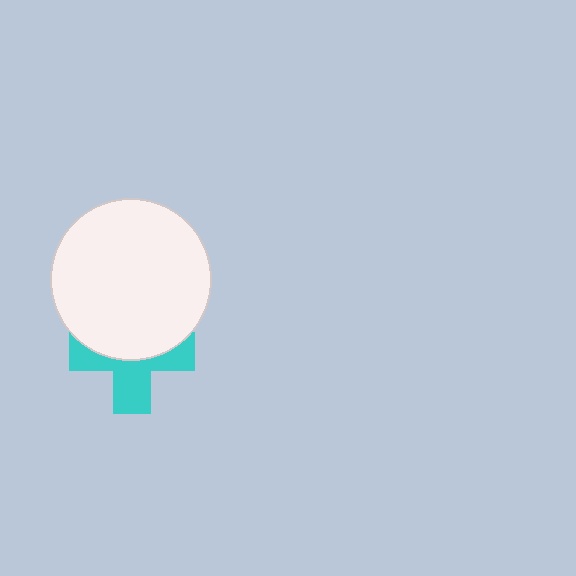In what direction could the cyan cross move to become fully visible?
The cyan cross could move down. That would shift it out from behind the white circle entirely.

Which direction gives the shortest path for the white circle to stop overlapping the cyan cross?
Moving up gives the shortest separation.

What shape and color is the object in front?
The object in front is a white circle.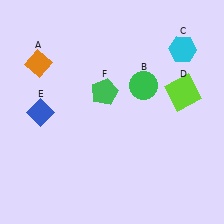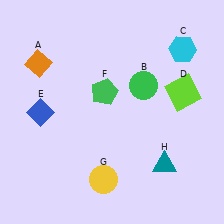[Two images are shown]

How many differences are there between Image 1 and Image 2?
There are 2 differences between the two images.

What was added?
A yellow circle (G), a teal triangle (H) were added in Image 2.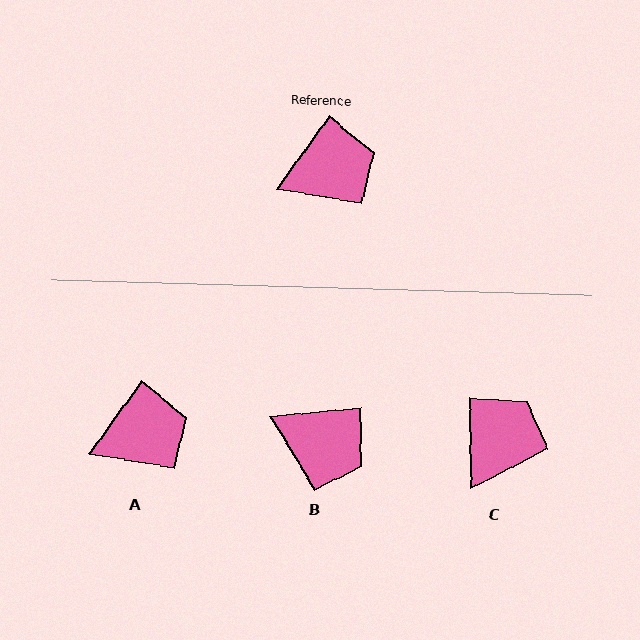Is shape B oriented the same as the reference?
No, it is off by about 49 degrees.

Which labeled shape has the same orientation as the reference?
A.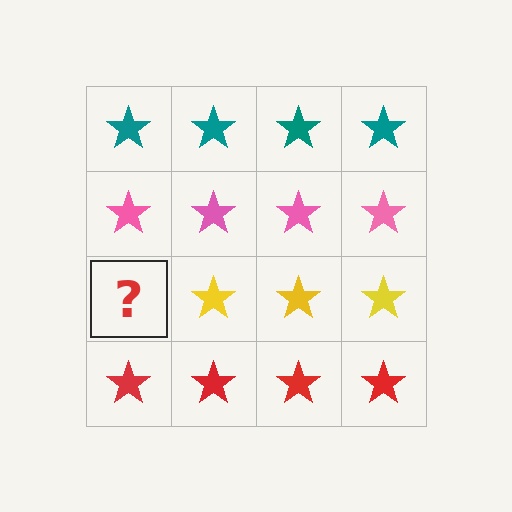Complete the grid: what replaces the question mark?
The question mark should be replaced with a yellow star.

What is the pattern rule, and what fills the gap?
The rule is that each row has a consistent color. The gap should be filled with a yellow star.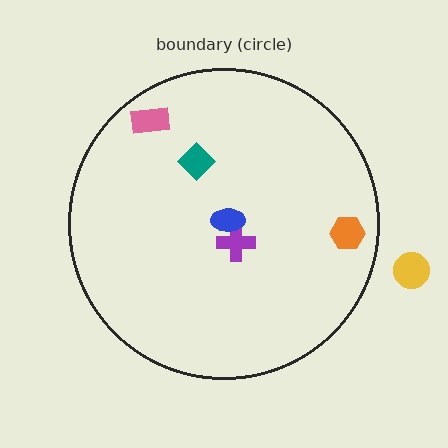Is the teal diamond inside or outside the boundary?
Inside.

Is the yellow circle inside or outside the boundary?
Outside.